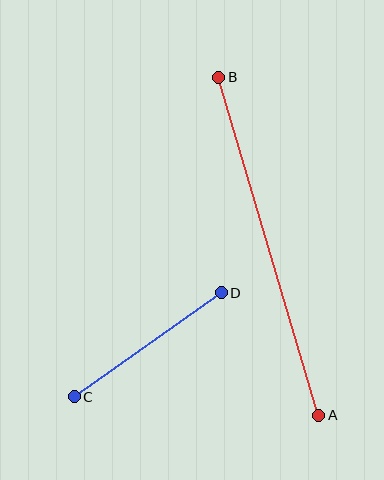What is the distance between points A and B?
The distance is approximately 352 pixels.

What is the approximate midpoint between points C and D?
The midpoint is at approximately (148, 345) pixels.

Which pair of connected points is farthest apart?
Points A and B are farthest apart.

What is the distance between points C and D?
The distance is approximately 180 pixels.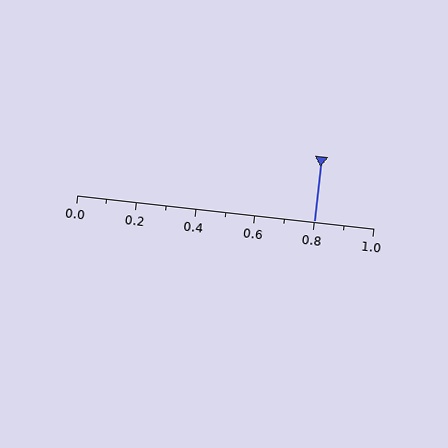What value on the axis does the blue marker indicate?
The marker indicates approximately 0.8.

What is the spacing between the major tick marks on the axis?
The major ticks are spaced 0.2 apart.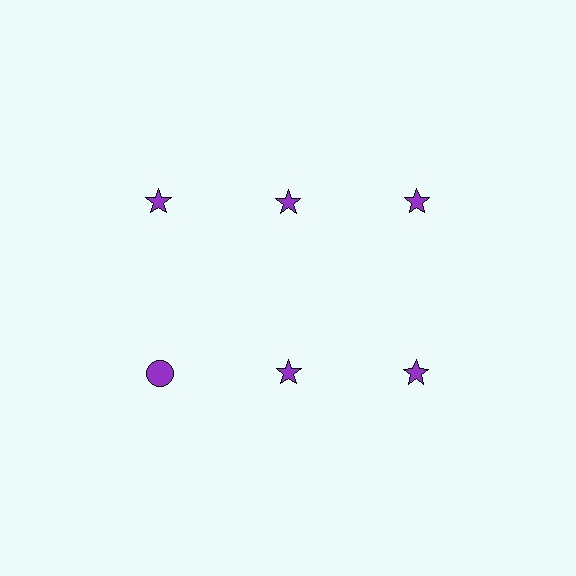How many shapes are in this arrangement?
There are 6 shapes arranged in a grid pattern.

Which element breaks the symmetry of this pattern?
The purple circle in the second row, leftmost column breaks the symmetry. All other shapes are purple stars.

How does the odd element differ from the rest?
It has a different shape: circle instead of star.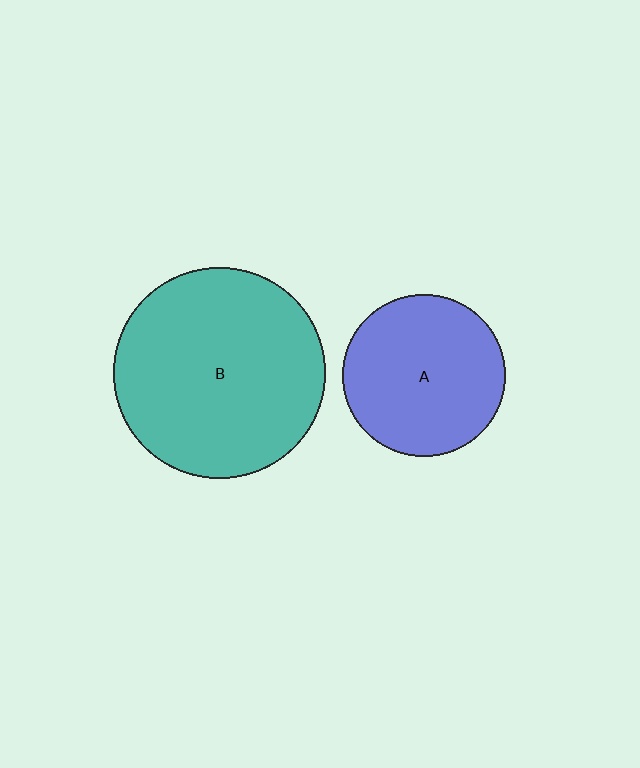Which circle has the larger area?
Circle B (teal).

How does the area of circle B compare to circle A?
Approximately 1.7 times.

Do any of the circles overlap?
No, none of the circles overlap.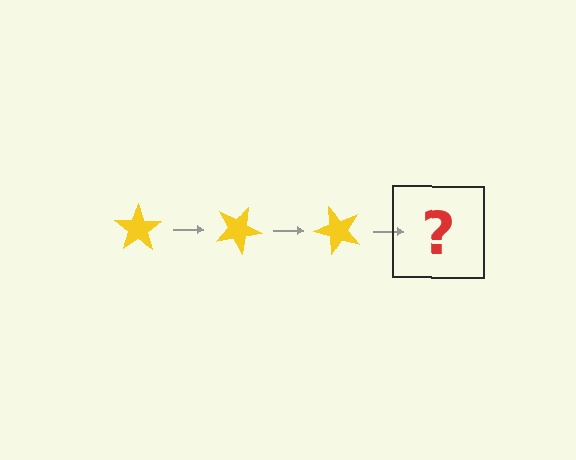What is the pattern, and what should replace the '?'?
The pattern is that the star rotates 25 degrees each step. The '?' should be a yellow star rotated 75 degrees.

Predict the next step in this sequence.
The next step is a yellow star rotated 75 degrees.